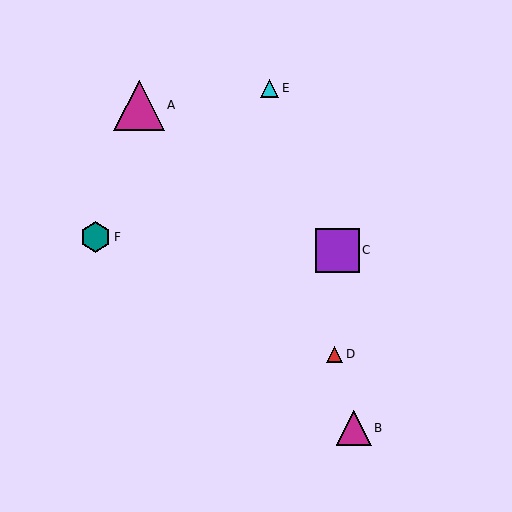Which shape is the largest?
The magenta triangle (labeled A) is the largest.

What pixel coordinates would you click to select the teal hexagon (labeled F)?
Click at (96, 237) to select the teal hexagon F.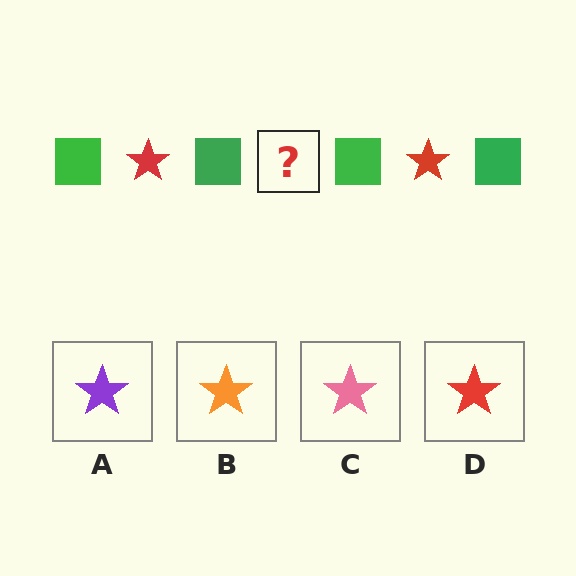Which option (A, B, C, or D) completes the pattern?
D.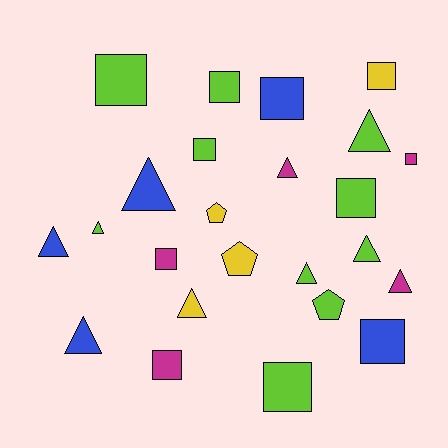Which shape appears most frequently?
Square, with 11 objects.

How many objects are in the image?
There are 24 objects.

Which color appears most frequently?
Lime, with 10 objects.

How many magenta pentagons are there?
There are no magenta pentagons.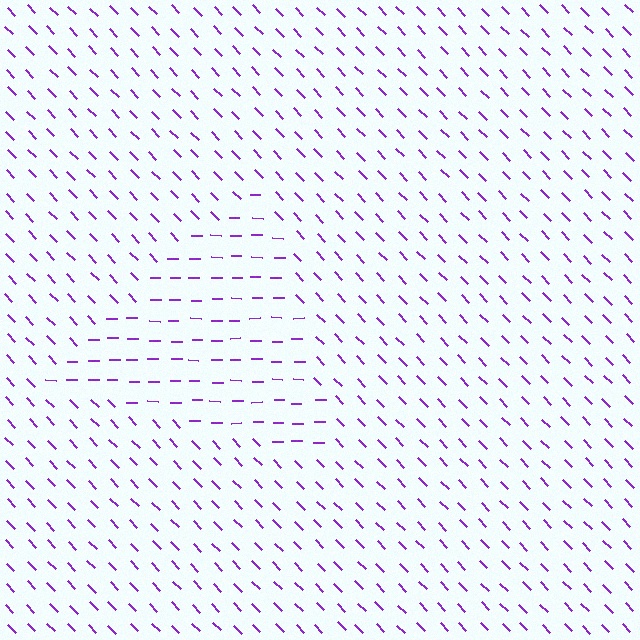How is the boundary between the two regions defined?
The boundary is defined purely by a change in line orientation (approximately 45 degrees difference). All lines are the same color and thickness.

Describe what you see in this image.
The image is filled with small purple line segments. A triangle region in the image has lines oriented differently from the surrounding lines, creating a visible texture boundary.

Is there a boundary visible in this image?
Yes, there is a texture boundary formed by a change in line orientation.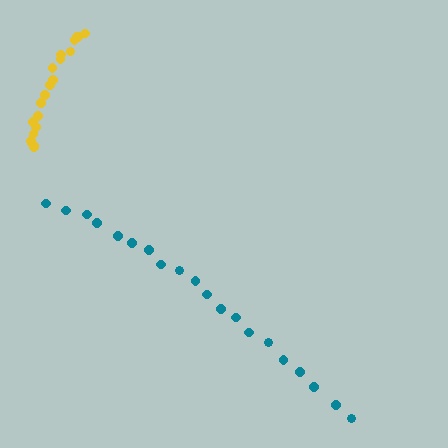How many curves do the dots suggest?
There are 2 distinct paths.